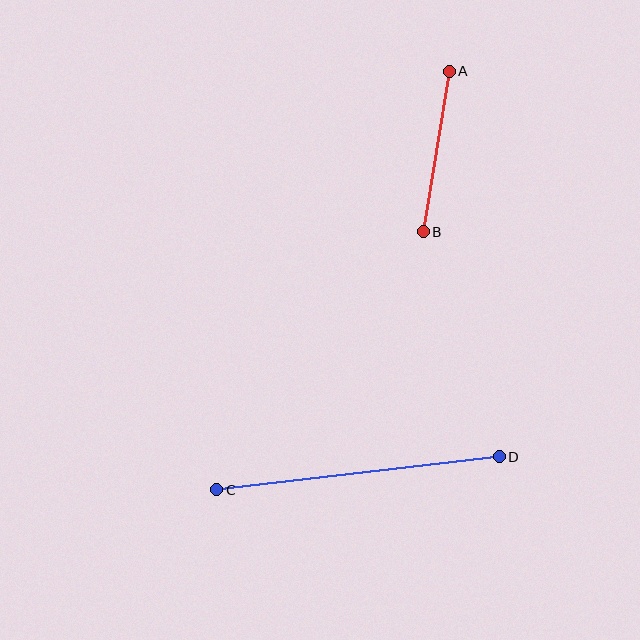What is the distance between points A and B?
The distance is approximately 163 pixels.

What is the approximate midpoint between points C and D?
The midpoint is at approximately (358, 473) pixels.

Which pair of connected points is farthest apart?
Points C and D are farthest apart.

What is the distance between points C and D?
The distance is approximately 285 pixels.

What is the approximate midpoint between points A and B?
The midpoint is at approximately (436, 151) pixels.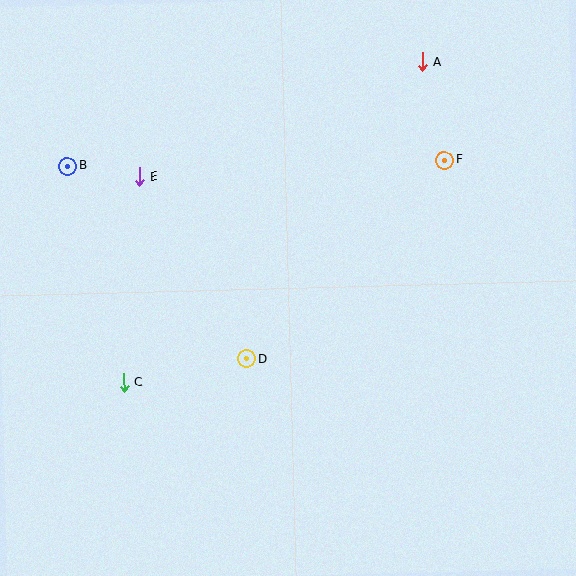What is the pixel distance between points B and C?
The distance between B and C is 224 pixels.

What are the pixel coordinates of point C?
Point C is at (124, 383).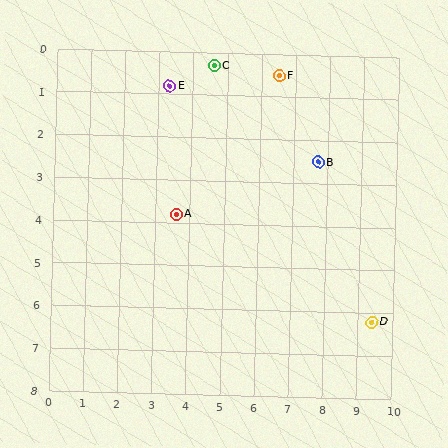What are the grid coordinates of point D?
Point D is at approximately (9.4, 6.2).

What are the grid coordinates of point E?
Point E is at approximately (3.3, 0.8).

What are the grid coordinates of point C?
Point C is at approximately (4.6, 0.3).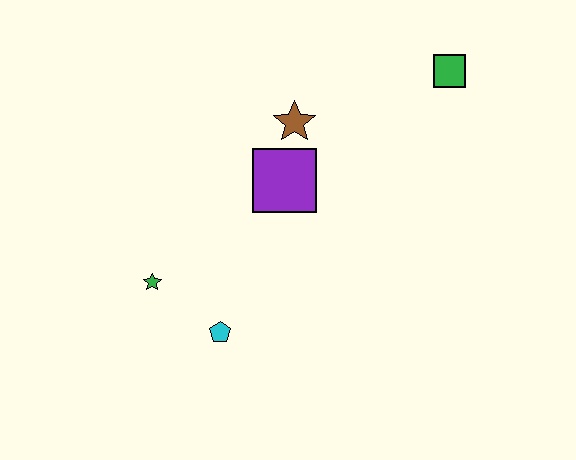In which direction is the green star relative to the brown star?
The green star is below the brown star.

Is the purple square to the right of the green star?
Yes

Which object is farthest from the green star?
The green square is farthest from the green star.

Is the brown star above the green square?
No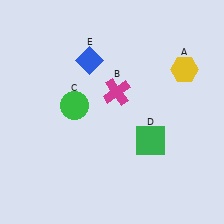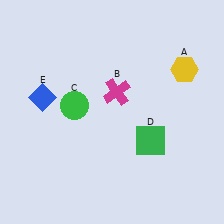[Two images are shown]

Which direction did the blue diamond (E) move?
The blue diamond (E) moved left.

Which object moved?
The blue diamond (E) moved left.